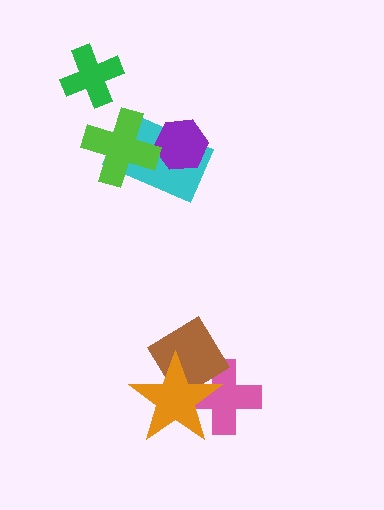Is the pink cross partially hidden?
Yes, it is partially covered by another shape.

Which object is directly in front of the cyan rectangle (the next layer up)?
The purple hexagon is directly in front of the cyan rectangle.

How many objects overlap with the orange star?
2 objects overlap with the orange star.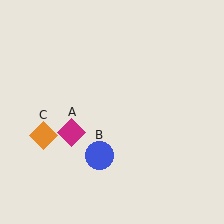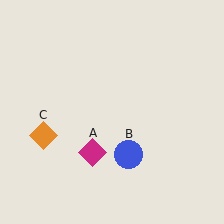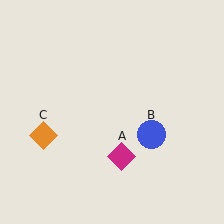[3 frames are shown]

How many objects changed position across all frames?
2 objects changed position: magenta diamond (object A), blue circle (object B).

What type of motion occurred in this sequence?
The magenta diamond (object A), blue circle (object B) rotated counterclockwise around the center of the scene.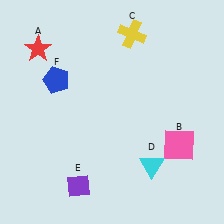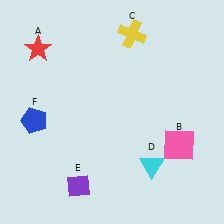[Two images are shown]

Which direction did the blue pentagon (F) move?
The blue pentagon (F) moved down.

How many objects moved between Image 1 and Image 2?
1 object moved between the two images.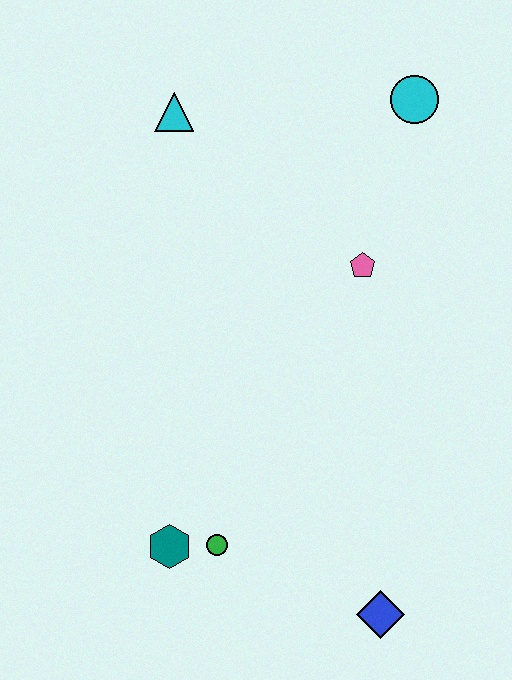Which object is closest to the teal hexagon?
The green circle is closest to the teal hexagon.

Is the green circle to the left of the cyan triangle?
No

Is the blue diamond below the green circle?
Yes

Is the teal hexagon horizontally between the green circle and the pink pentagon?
No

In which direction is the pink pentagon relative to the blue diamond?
The pink pentagon is above the blue diamond.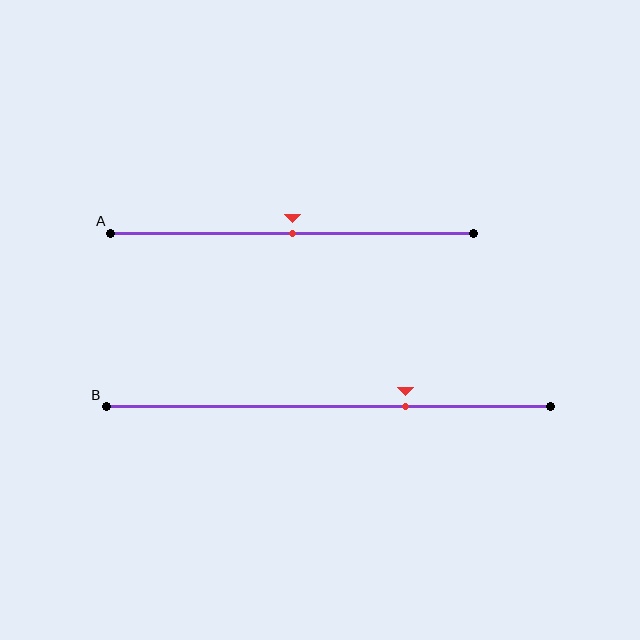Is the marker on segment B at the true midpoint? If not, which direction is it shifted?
No, the marker on segment B is shifted to the right by about 17% of the segment length.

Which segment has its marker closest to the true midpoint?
Segment A has its marker closest to the true midpoint.